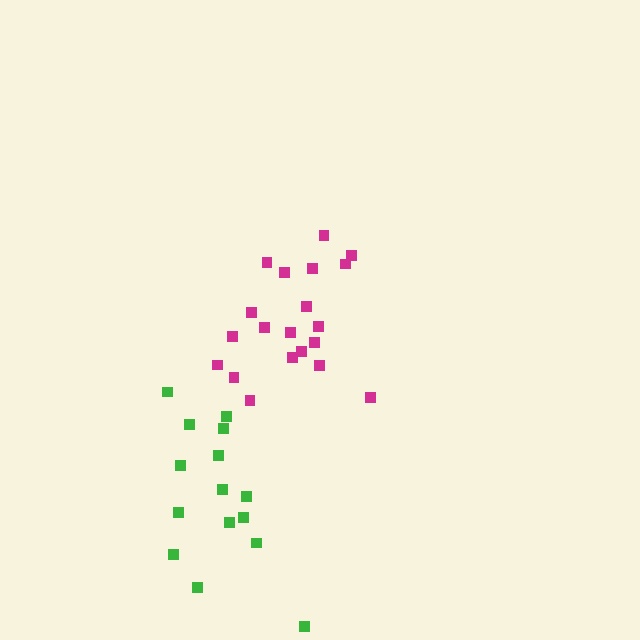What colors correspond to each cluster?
The clusters are colored: magenta, green.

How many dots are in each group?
Group 1: 20 dots, Group 2: 15 dots (35 total).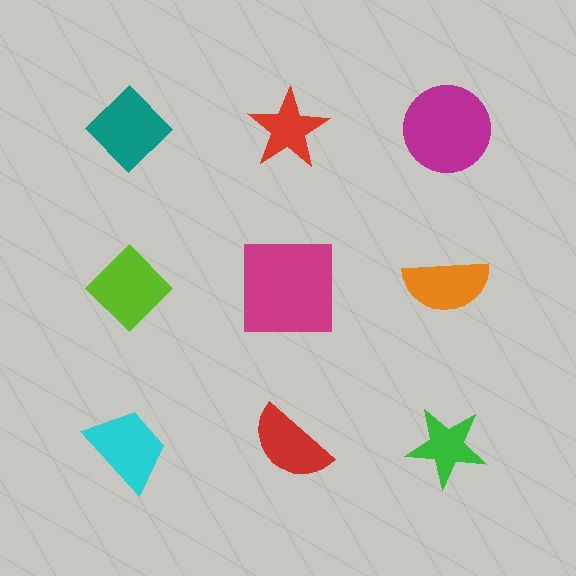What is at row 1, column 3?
A magenta circle.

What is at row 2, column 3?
An orange semicircle.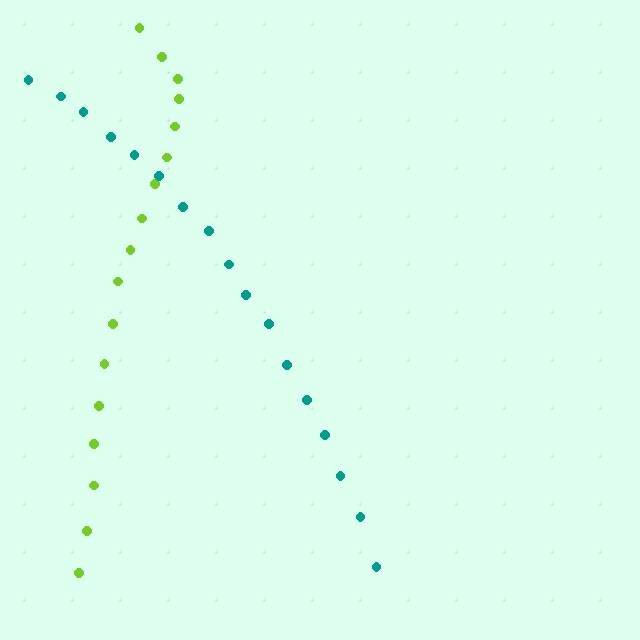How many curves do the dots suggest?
There are 2 distinct paths.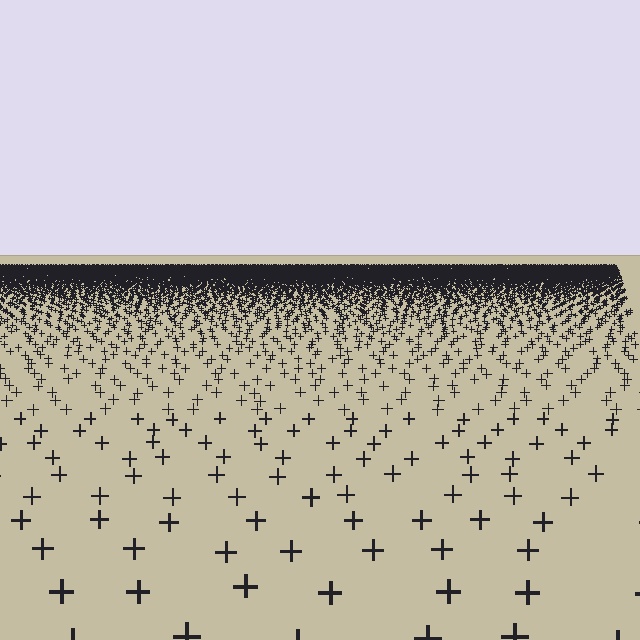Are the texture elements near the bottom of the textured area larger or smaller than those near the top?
Larger. Near the bottom, elements are closer to the viewer and appear at a bigger on-screen size.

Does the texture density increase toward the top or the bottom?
Density increases toward the top.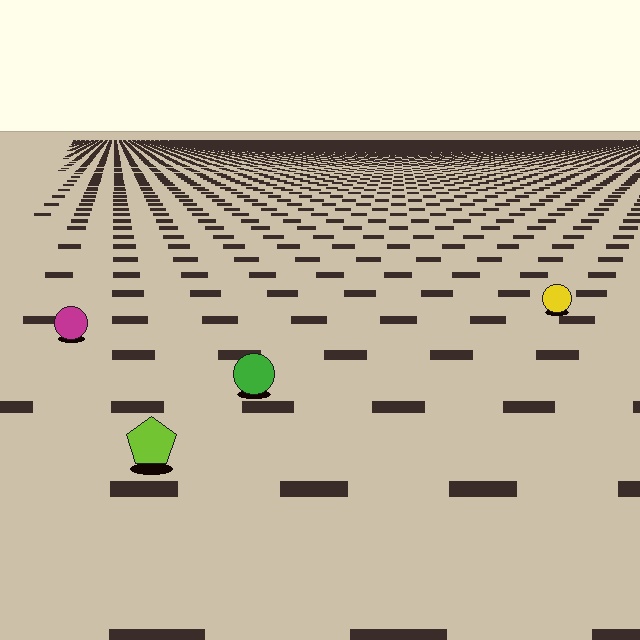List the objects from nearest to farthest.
From nearest to farthest: the lime pentagon, the green circle, the magenta circle, the yellow circle.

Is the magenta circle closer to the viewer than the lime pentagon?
No. The lime pentagon is closer — you can tell from the texture gradient: the ground texture is coarser near it.